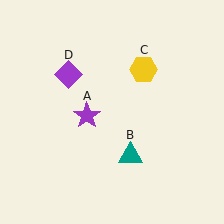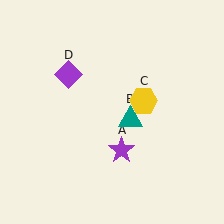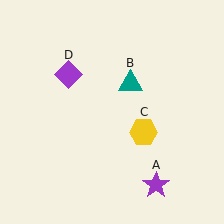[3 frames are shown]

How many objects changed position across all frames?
3 objects changed position: purple star (object A), teal triangle (object B), yellow hexagon (object C).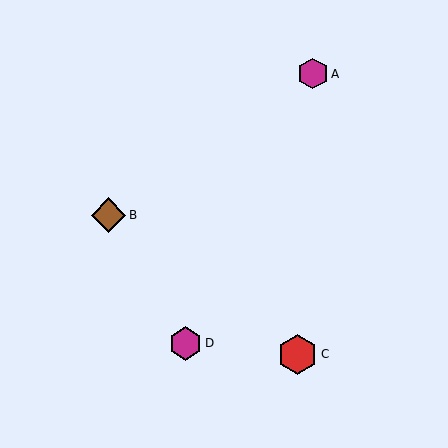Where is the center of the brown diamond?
The center of the brown diamond is at (108, 215).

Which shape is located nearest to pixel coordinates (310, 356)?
The red hexagon (labeled C) at (298, 354) is nearest to that location.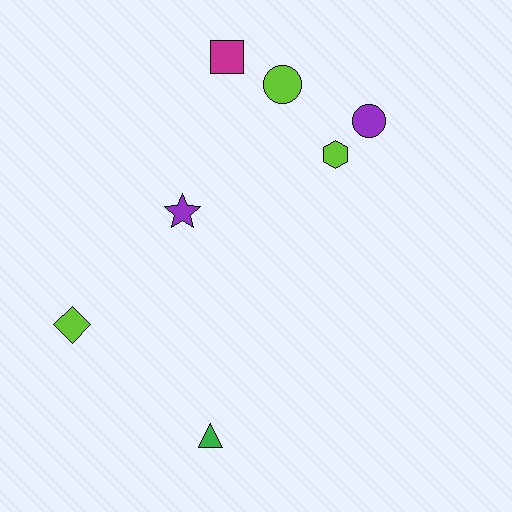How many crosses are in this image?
There are no crosses.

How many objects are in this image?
There are 7 objects.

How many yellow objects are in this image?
There are no yellow objects.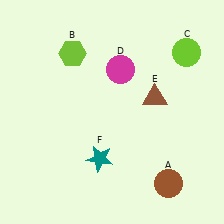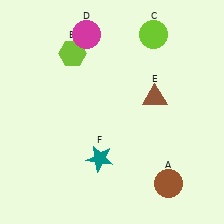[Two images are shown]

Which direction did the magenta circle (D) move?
The magenta circle (D) moved up.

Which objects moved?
The objects that moved are: the lime circle (C), the magenta circle (D).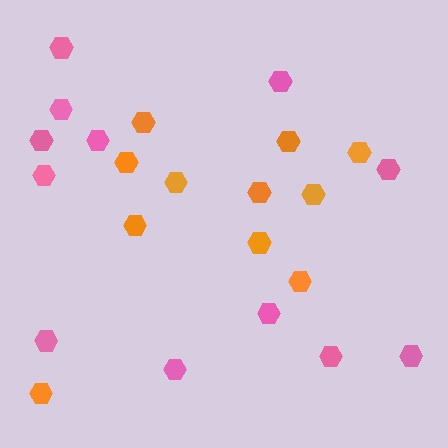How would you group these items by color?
There are 2 groups: one group of pink hexagons (12) and one group of orange hexagons (11).